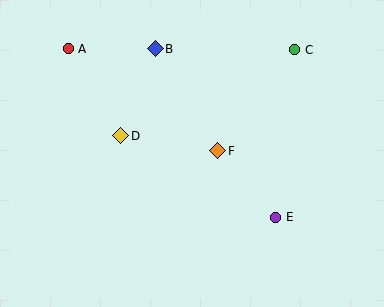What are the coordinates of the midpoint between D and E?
The midpoint between D and E is at (198, 177).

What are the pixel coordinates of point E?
Point E is at (276, 217).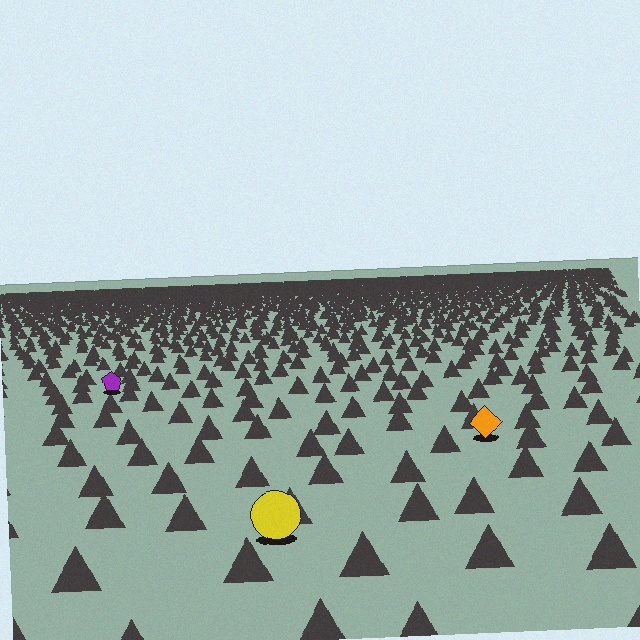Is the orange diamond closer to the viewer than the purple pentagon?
Yes. The orange diamond is closer — you can tell from the texture gradient: the ground texture is coarser near it.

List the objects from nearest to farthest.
From nearest to farthest: the yellow circle, the orange diamond, the purple pentagon.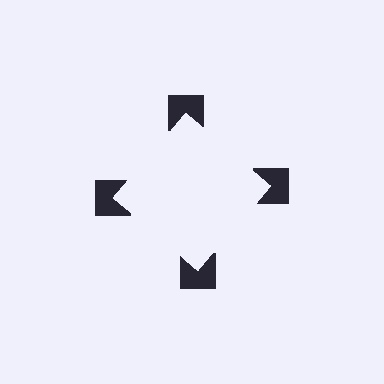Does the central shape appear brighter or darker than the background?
It typically appears slightly brighter than the background, even though no actual brightness change is drawn.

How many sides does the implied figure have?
4 sides.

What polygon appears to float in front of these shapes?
An illusory square — its edges are inferred from the aligned wedge cuts in the notched squares, not physically drawn.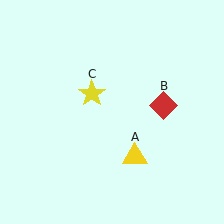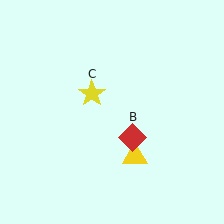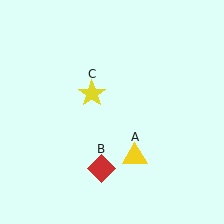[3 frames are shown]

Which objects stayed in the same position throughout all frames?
Yellow triangle (object A) and yellow star (object C) remained stationary.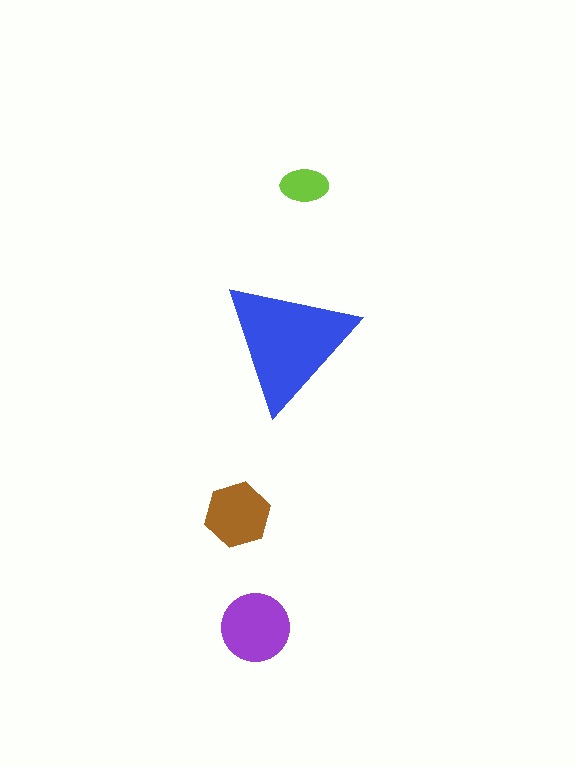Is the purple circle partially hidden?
No, the purple circle is fully visible.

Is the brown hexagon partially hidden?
No, the brown hexagon is fully visible.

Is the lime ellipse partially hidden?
No, the lime ellipse is fully visible.